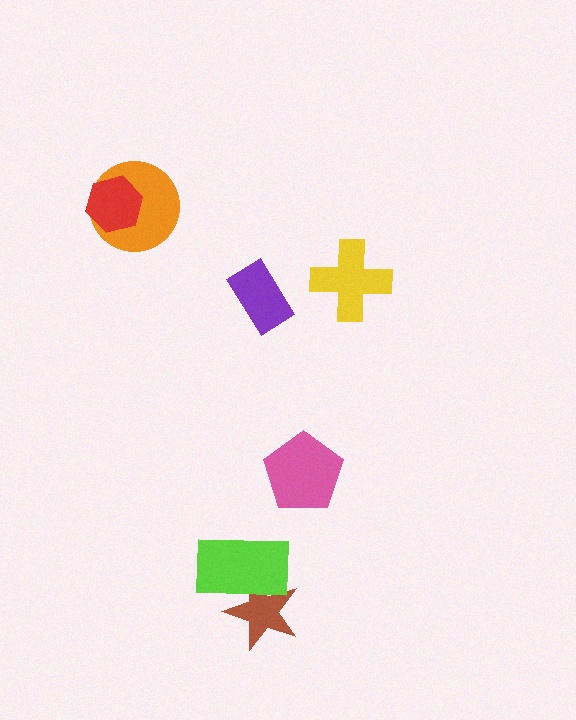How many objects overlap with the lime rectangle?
1 object overlaps with the lime rectangle.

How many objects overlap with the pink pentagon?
0 objects overlap with the pink pentagon.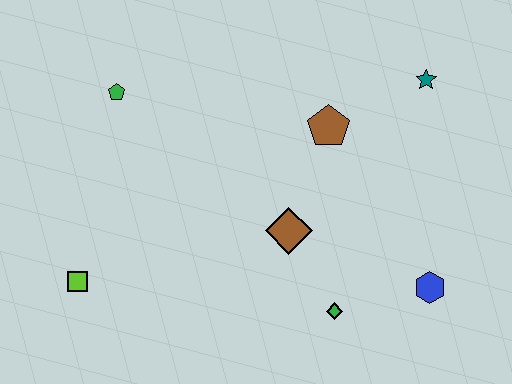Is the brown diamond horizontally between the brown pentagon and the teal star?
No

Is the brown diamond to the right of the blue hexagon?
No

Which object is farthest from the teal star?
The lime square is farthest from the teal star.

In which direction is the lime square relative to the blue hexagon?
The lime square is to the left of the blue hexagon.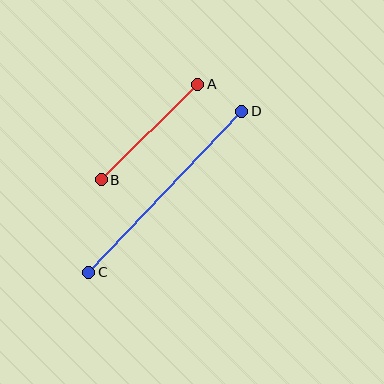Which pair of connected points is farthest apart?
Points C and D are farthest apart.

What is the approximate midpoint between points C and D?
The midpoint is at approximately (165, 192) pixels.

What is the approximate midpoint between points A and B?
The midpoint is at approximately (149, 132) pixels.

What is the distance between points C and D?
The distance is approximately 222 pixels.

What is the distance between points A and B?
The distance is approximately 136 pixels.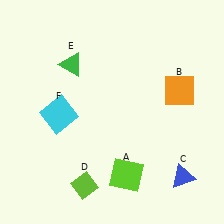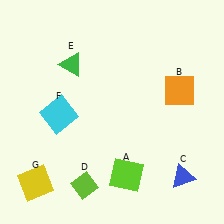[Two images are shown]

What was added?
A yellow square (G) was added in Image 2.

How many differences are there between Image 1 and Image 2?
There is 1 difference between the two images.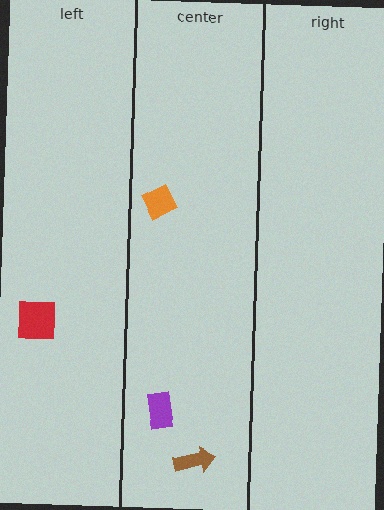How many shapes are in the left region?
1.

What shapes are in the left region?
The red square.